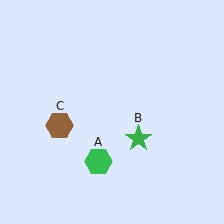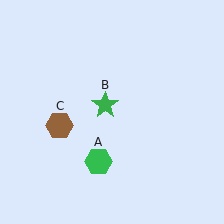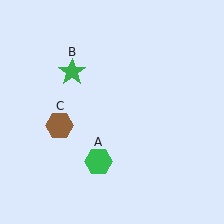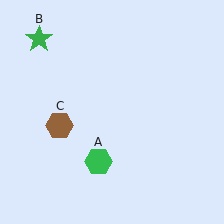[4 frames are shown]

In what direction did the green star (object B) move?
The green star (object B) moved up and to the left.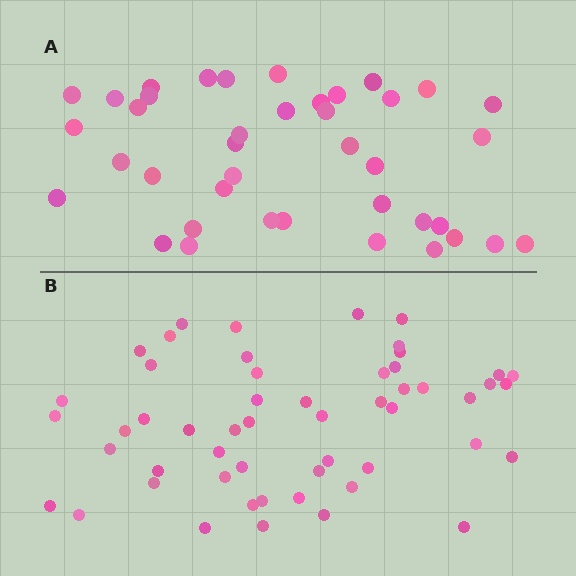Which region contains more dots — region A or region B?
Region B (the bottom region) has more dots.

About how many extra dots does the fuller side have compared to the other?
Region B has approximately 15 more dots than region A.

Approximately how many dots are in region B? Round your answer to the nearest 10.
About 50 dots. (The exact count is 53, which rounds to 50.)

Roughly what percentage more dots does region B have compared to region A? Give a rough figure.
About 30% more.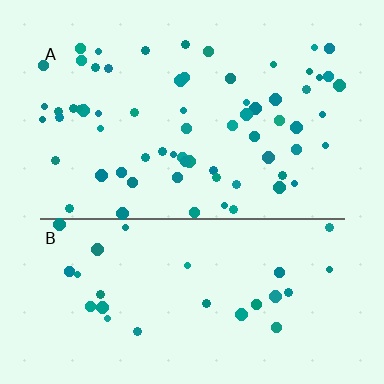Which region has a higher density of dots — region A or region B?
A (the top).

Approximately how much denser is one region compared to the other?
Approximately 2.3× — region A over region B.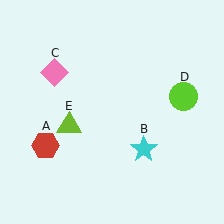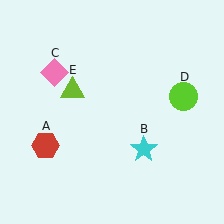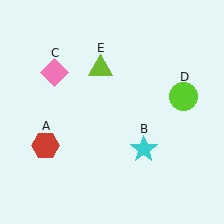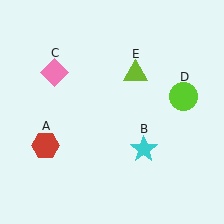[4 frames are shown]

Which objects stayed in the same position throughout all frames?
Red hexagon (object A) and cyan star (object B) and pink diamond (object C) and lime circle (object D) remained stationary.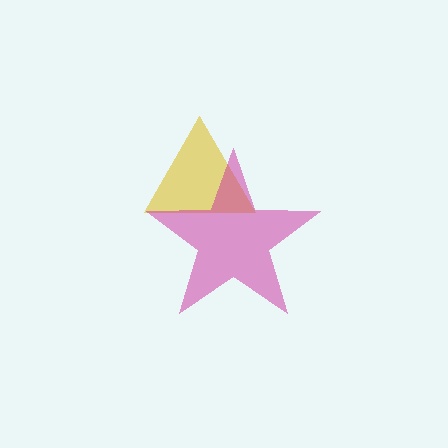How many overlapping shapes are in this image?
There are 2 overlapping shapes in the image.